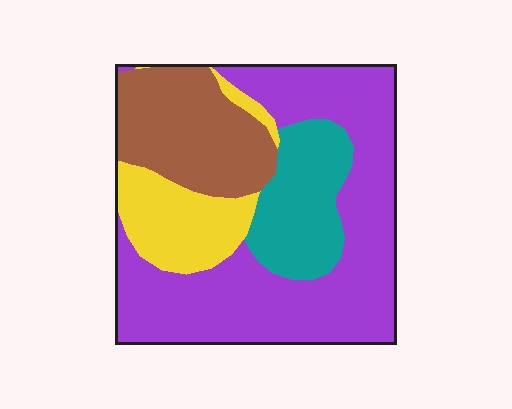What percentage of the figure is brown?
Brown covers around 20% of the figure.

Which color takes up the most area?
Purple, at roughly 50%.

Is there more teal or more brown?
Brown.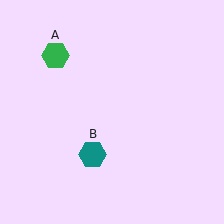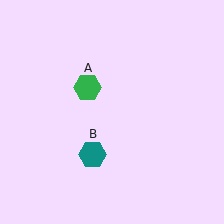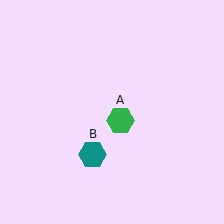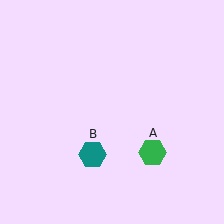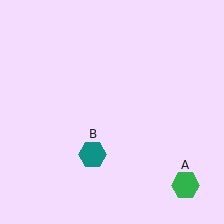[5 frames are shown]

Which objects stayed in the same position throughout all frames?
Teal hexagon (object B) remained stationary.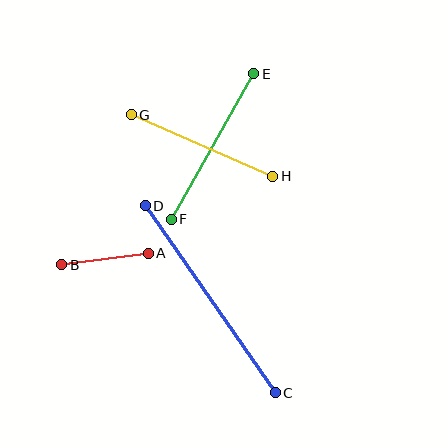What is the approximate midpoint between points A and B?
The midpoint is at approximately (105, 259) pixels.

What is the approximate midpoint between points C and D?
The midpoint is at approximately (210, 299) pixels.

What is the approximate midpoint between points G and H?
The midpoint is at approximately (202, 145) pixels.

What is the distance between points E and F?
The distance is approximately 167 pixels.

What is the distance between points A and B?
The distance is approximately 88 pixels.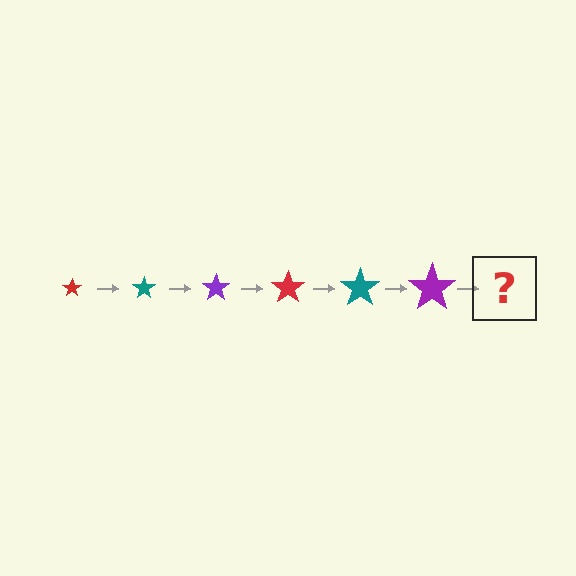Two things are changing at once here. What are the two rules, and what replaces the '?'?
The two rules are that the star grows larger each step and the color cycles through red, teal, and purple. The '?' should be a red star, larger than the previous one.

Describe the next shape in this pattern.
It should be a red star, larger than the previous one.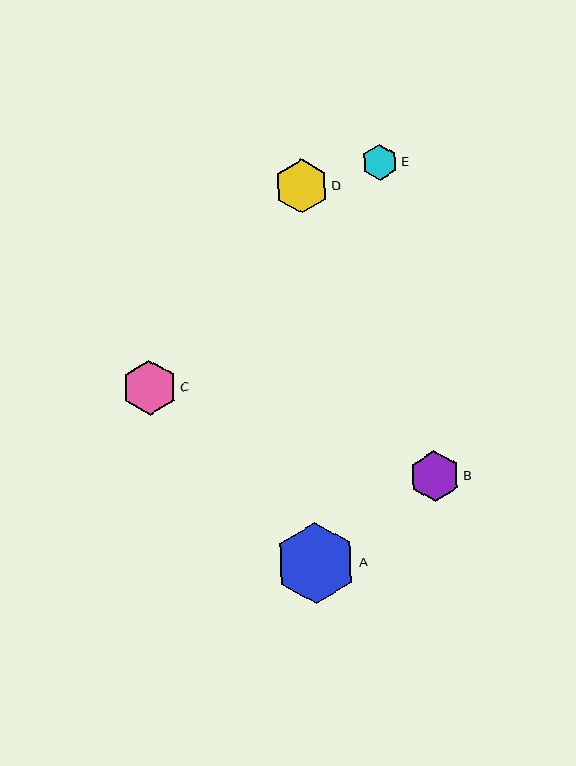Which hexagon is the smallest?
Hexagon E is the smallest with a size of approximately 37 pixels.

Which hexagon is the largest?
Hexagon A is the largest with a size of approximately 81 pixels.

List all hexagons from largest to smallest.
From largest to smallest: A, C, D, B, E.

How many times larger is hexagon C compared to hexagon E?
Hexagon C is approximately 1.5 times the size of hexagon E.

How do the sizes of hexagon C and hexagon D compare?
Hexagon C and hexagon D are approximately the same size.